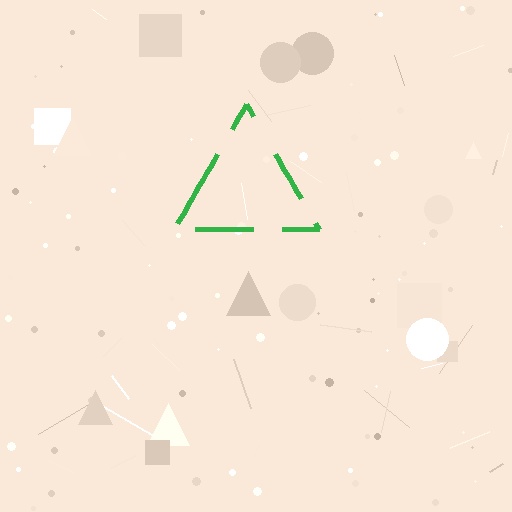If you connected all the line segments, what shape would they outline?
They would outline a triangle.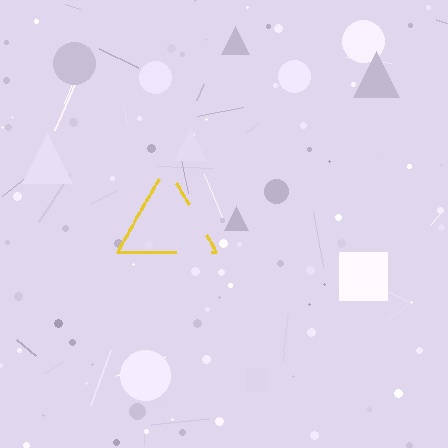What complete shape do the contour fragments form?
The contour fragments form a triangle.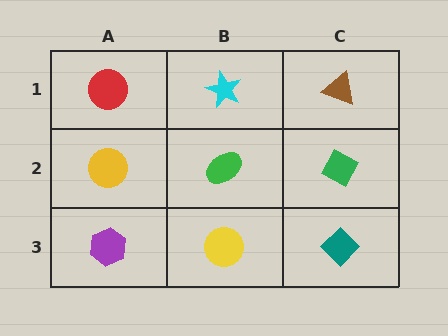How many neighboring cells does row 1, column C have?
2.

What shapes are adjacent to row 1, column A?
A yellow circle (row 2, column A), a cyan star (row 1, column B).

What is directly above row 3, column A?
A yellow circle.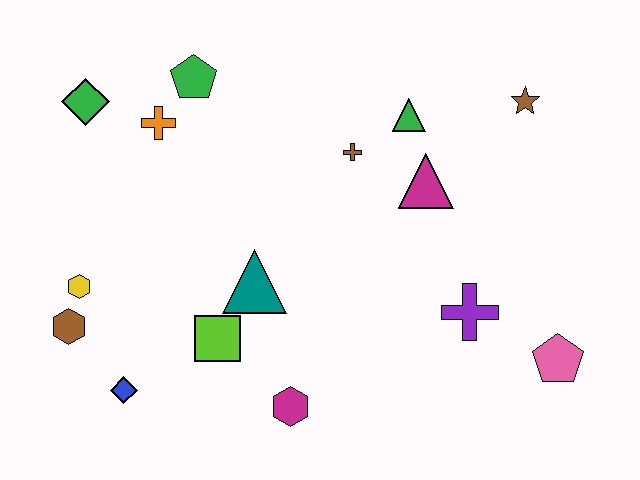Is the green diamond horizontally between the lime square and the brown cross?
No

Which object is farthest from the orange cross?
The pink pentagon is farthest from the orange cross.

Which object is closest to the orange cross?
The green pentagon is closest to the orange cross.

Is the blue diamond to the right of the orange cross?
No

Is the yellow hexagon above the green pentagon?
No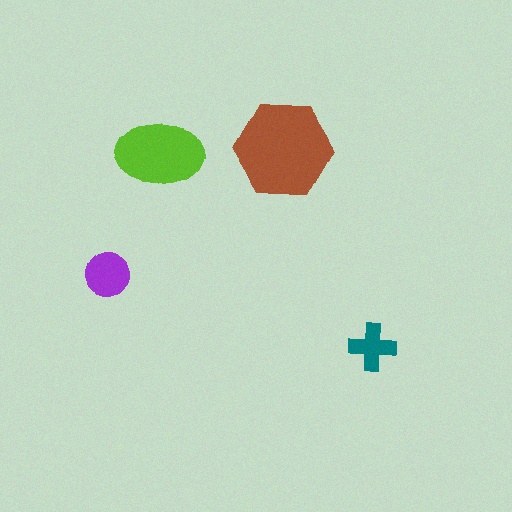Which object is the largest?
The brown hexagon.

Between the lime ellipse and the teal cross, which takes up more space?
The lime ellipse.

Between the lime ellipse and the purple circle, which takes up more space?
The lime ellipse.